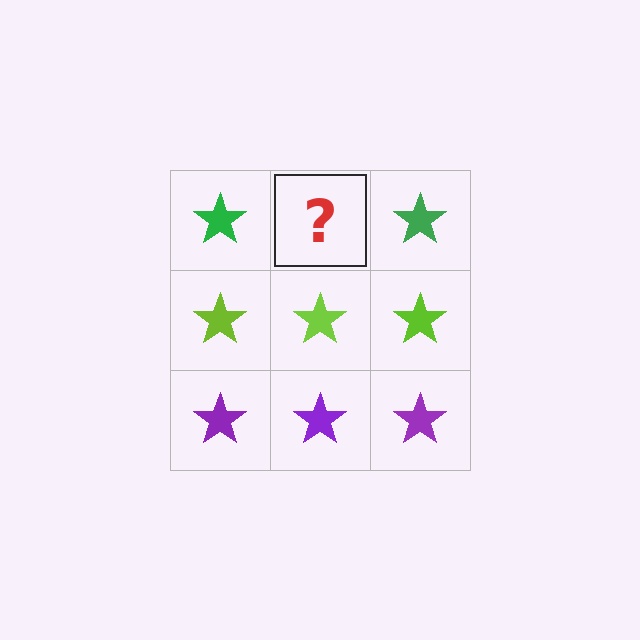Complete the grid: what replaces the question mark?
The question mark should be replaced with a green star.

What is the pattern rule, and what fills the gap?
The rule is that each row has a consistent color. The gap should be filled with a green star.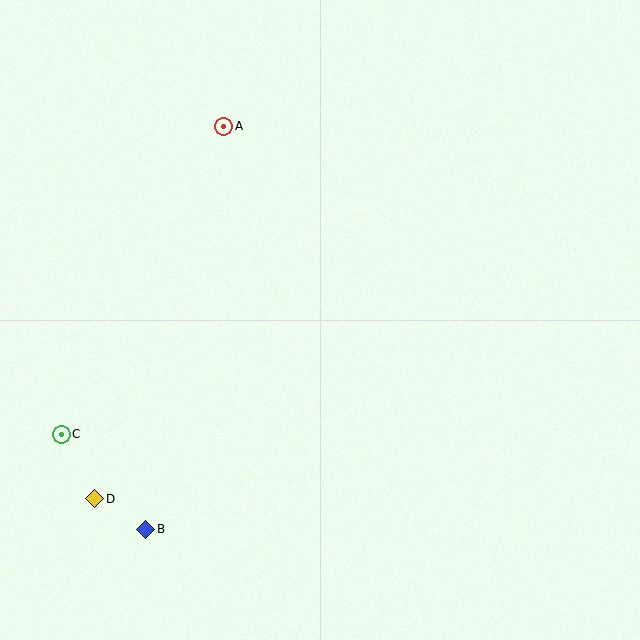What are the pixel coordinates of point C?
Point C is at (61, 434).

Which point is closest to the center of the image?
Point A at (224, 126) is closest to the center.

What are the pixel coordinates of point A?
Point A is at (224, 126).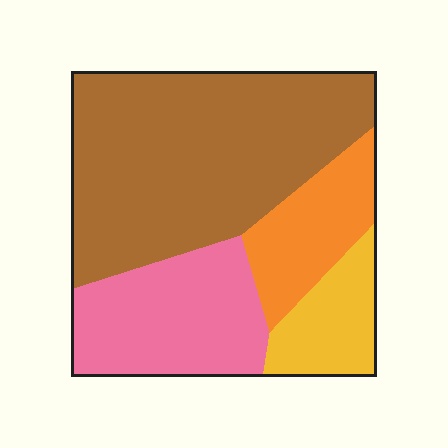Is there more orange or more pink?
Pink.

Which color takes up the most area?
Brown, at roughly 50%.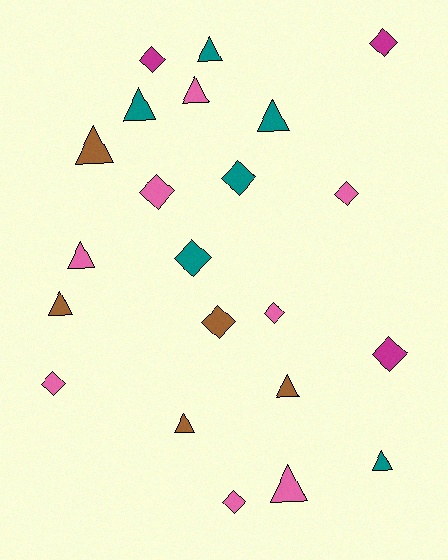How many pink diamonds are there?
There are 5 pink diamonds.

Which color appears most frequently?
Pink, with 8 objects.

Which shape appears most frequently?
Diamond, with 11 objects.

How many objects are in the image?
There are 22 objects.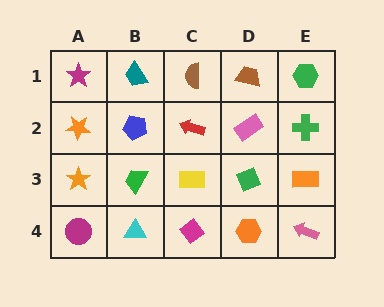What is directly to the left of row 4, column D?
A magenta diamond.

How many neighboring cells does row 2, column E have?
3.